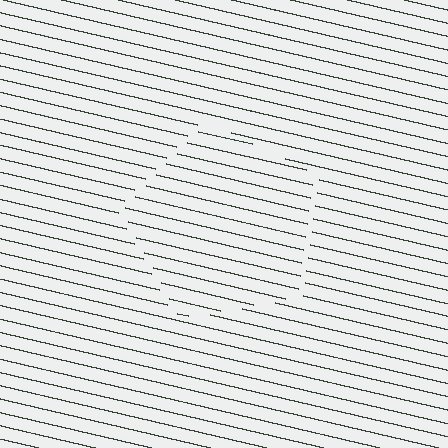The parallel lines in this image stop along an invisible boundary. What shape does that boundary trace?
An illusory pentagon. The interior of the shape contains the same grating, shifted by half a period — the contour is defined by the phase discontinuity where line-ends from the inner and outer gratings abut.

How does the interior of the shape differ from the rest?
The interior of the shape contains the same grating, shifted by half a period — the contour is defined by the phase discontinuity where line-ends from the inner and outer gratings abut.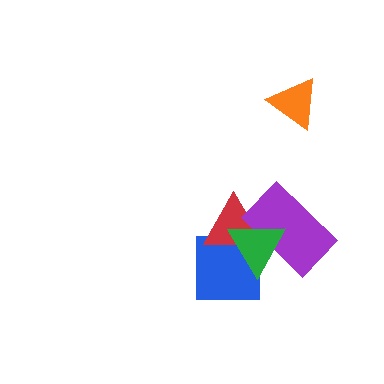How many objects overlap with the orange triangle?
0 objects overlap with the orange triangle.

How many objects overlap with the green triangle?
3 objects overlap with the green triangle.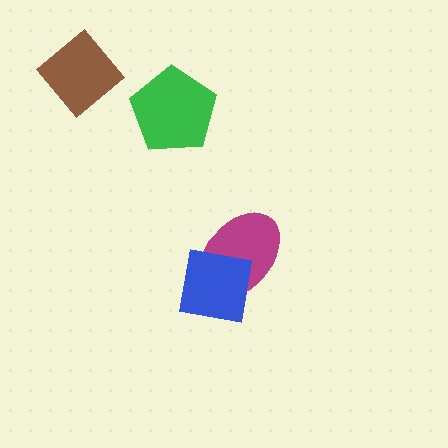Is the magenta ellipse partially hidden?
Yes, it is partially covered by another shape.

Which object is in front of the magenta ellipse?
The blue square is in front of the magenta ellipse.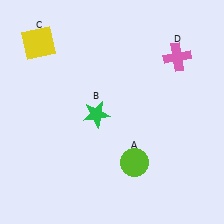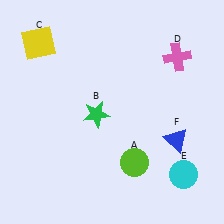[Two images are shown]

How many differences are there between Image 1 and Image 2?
There are 2 differences between the two images.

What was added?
A cyan circle (E), a blue triangle (F) were added in Image 2.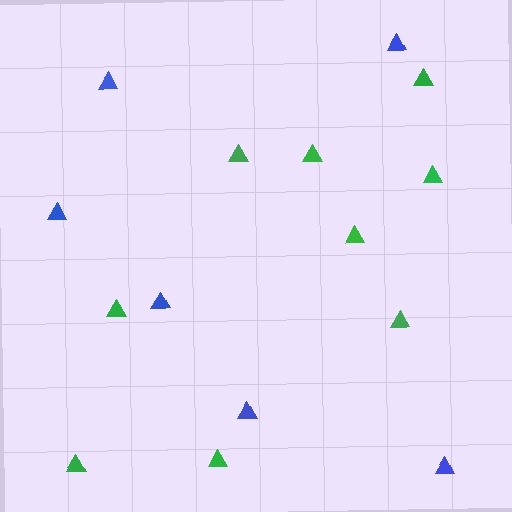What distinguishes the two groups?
There are 2 groups: one group of blue triangles (6) and one group of green triangles (9).